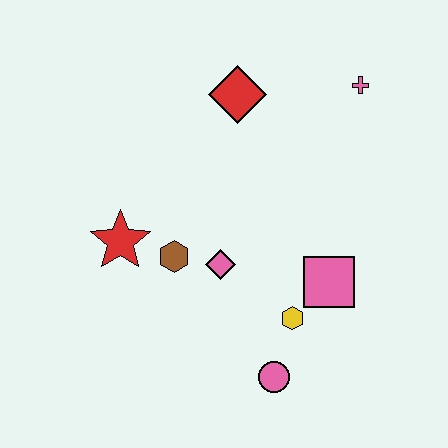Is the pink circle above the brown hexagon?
No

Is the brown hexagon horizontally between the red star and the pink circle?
Yes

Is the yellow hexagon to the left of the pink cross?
Yes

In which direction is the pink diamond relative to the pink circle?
The pink diamond is above the pink circle.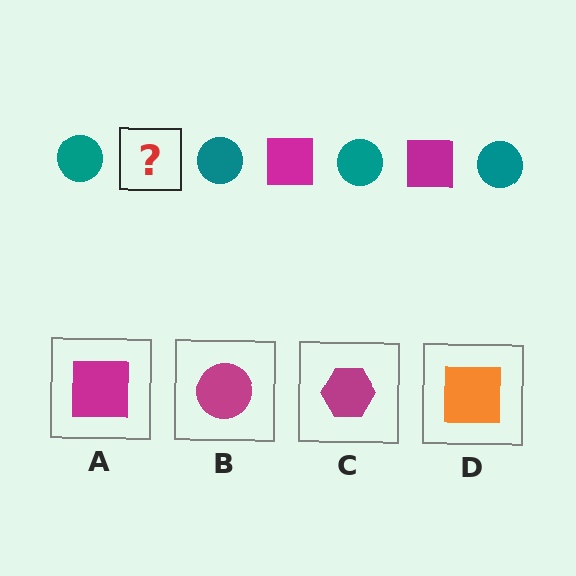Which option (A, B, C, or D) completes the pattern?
A.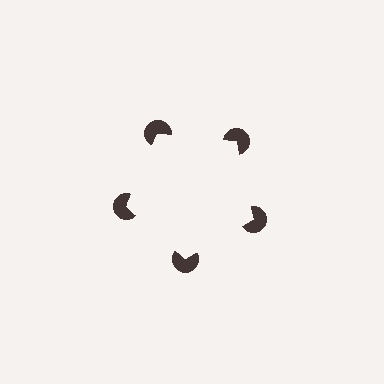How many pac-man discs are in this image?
There are 5 — one at each vertex of the illusory pentagon.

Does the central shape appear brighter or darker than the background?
It typically appears slightly brighter than the background, even though no actual brightness change is drawn.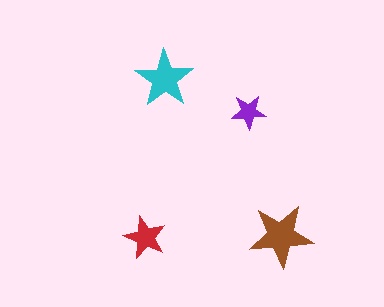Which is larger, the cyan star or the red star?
The cyan one.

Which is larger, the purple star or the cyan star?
The cyan one.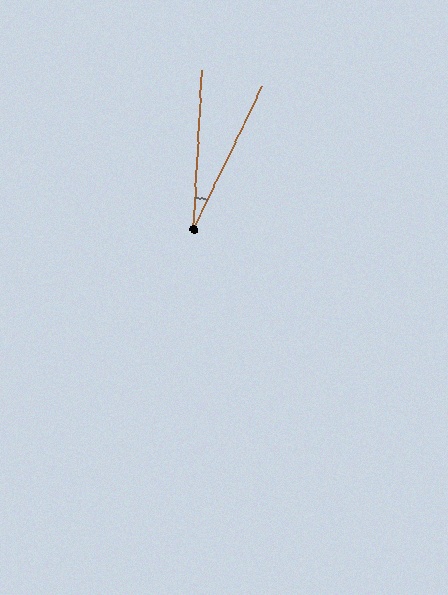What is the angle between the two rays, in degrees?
Approximately 23 degrees.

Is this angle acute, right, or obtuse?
It is acute.